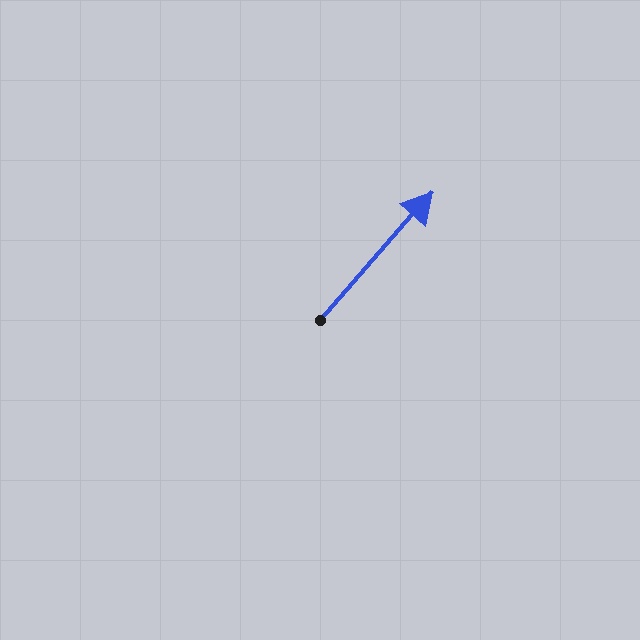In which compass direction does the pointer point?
Northeast.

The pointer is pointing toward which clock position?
Roughly 1 o'clock.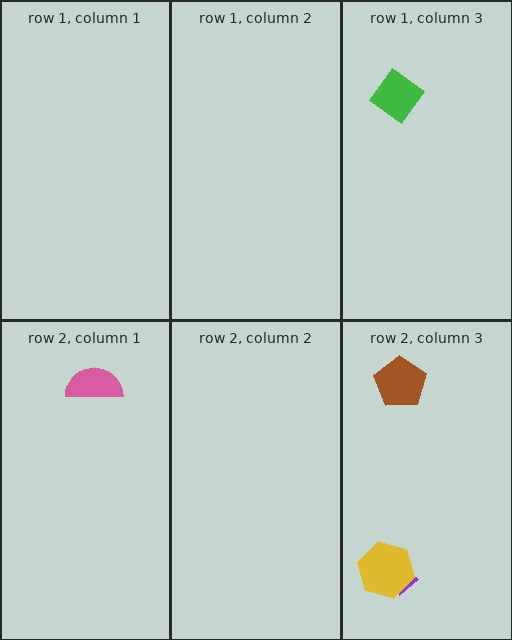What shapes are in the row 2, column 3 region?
The purple arrow, the brown pentagon, the yellow hexagon.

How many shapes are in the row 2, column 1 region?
1.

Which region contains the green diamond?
The row 1, column 3 region.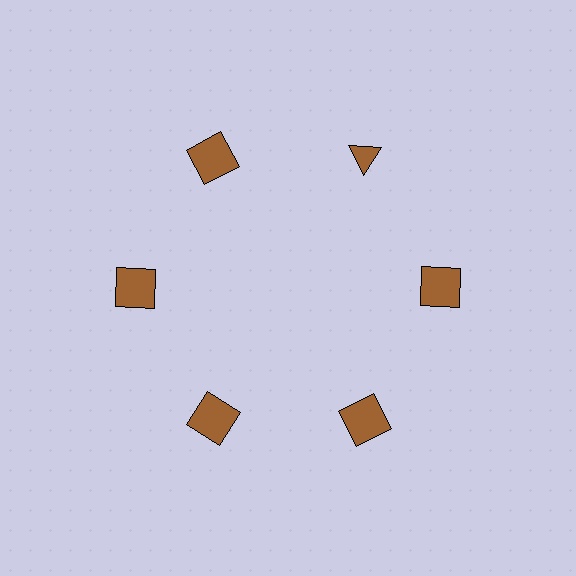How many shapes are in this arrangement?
There are 6 shapes arranged in a ring pattern.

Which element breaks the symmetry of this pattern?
The brown triangle at roughly the 1 o'clock position breaks the symmetry. All other shapes are brown squares.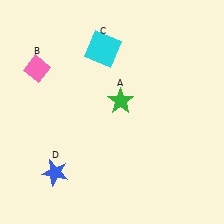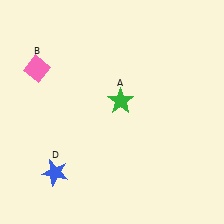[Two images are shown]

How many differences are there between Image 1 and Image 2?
There is 1 difference between the two images.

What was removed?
The cyan square (C) was removed in Image 2.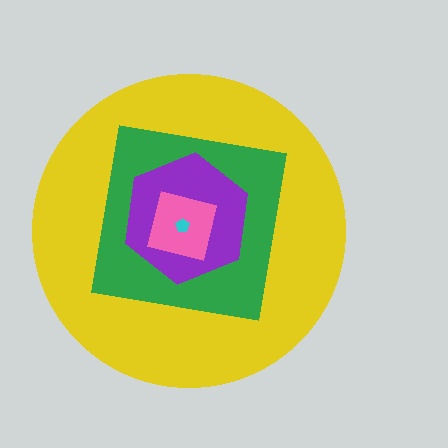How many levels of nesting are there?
5.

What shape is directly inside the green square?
The purple hexagon.